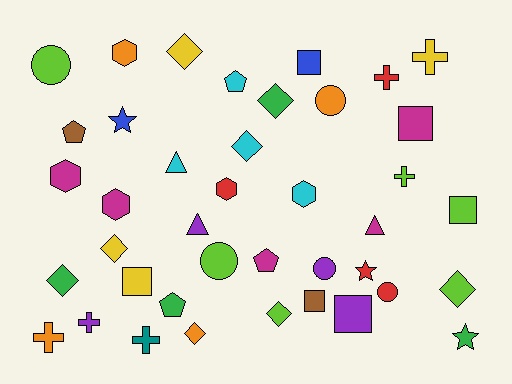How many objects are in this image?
There are 40 objects.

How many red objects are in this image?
There are 4 red objects.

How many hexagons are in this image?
There are 5 hexagons.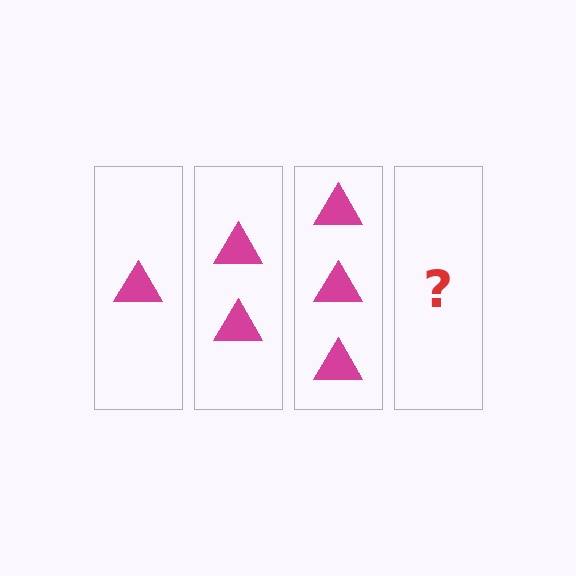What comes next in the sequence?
The next element should be 4 triangles.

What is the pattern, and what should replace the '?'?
The pattern is that each step adds one more triangle. The '?' should be 4 triangles.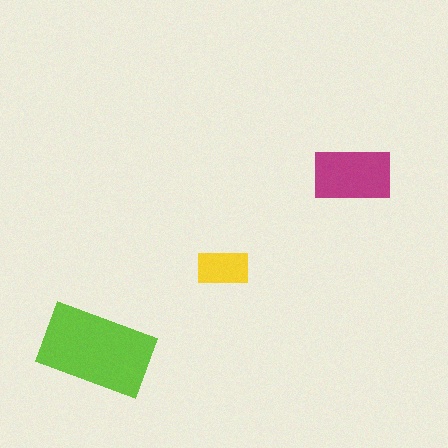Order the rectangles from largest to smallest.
the lime one, the magenta one, the yellow one.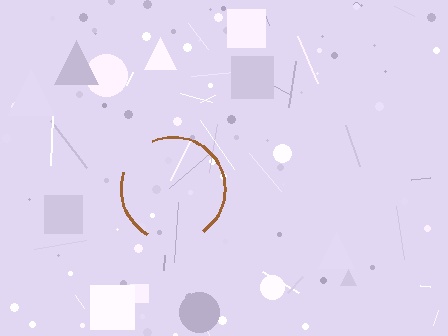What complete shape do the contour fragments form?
The contour fragments form a circle.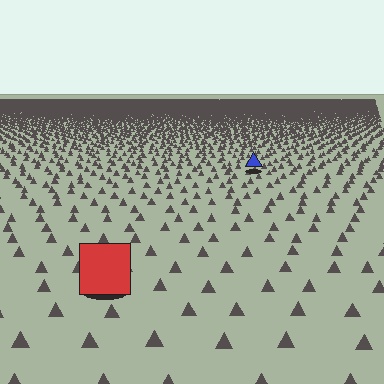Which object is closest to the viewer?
The red square is closest. The texture marks near it are larger and more spread out.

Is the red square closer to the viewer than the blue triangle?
Yes. The red square is closer — you can tell from the texture gradient: the ground texture is coarser near it.